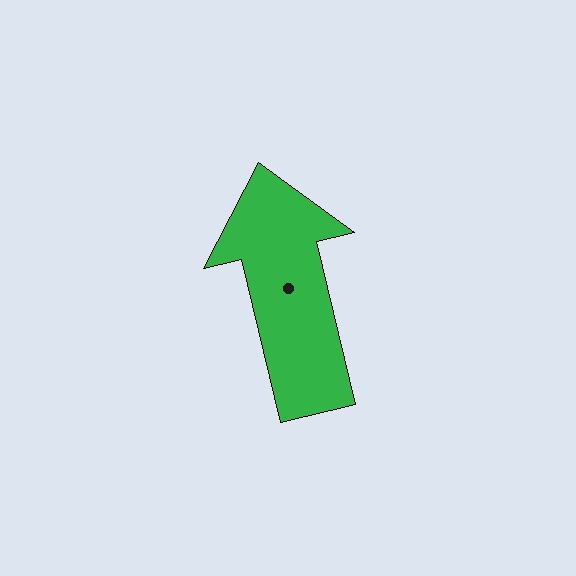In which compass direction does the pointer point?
North.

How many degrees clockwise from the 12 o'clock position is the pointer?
Approximately 347 degrees.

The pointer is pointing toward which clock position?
Roughly 12 o'clock.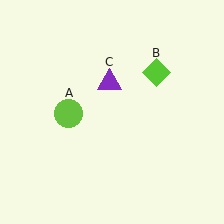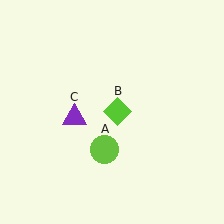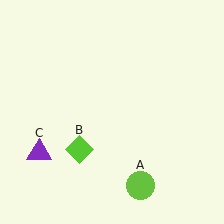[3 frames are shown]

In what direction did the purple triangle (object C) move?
The purple triangle (object C) moved down and to the left.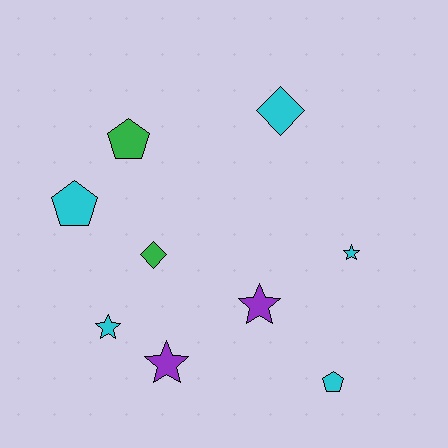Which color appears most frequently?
Cyan, with 5 objects.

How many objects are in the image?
There are 9 objects.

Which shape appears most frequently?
Star, with 4 objects.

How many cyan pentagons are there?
There are 2 cyan pentagons.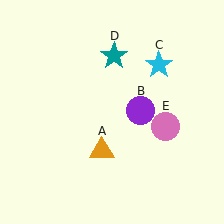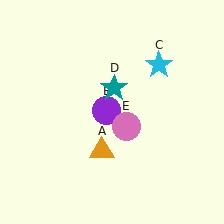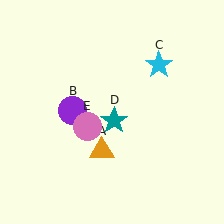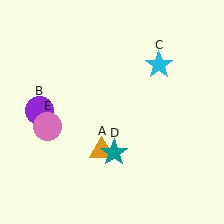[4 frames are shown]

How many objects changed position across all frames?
3 objects changed position: purple circle (object B), teal star (object D), pink circle (object E).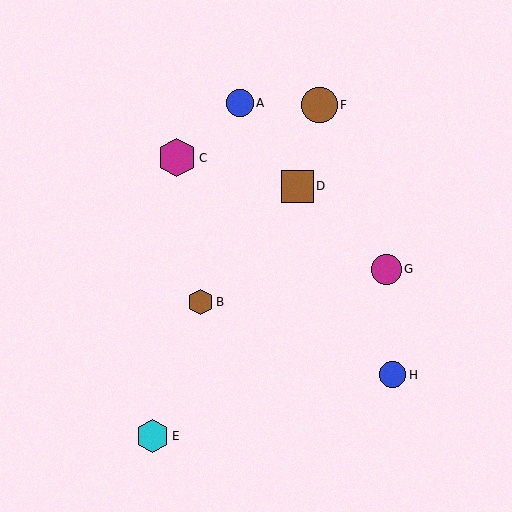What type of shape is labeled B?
Shape B is a brown hexagon.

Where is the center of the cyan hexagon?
The center of the cyan hexagon is at (153, 436).